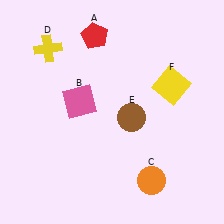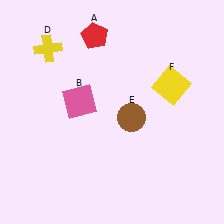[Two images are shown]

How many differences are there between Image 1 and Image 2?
There is 1 difference between the two images.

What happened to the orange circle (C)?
The orange circle (C) was removed in Image 2. It was in the bottom-right area of Image 1.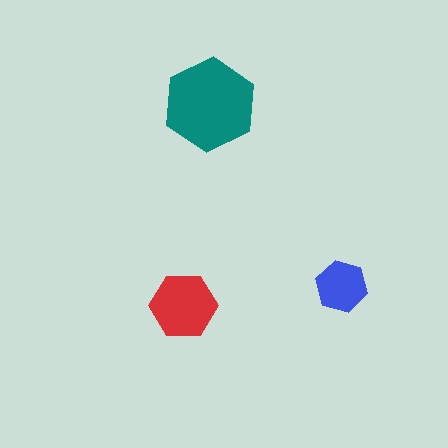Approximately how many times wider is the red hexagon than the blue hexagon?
About 1.5 times wider.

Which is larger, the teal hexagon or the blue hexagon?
The teal one.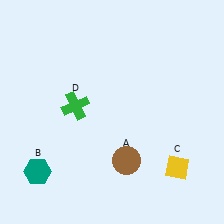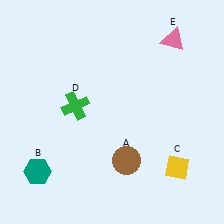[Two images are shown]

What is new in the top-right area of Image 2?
A pink triangle (E) was added in the top-right area of Image 2.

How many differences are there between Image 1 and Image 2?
There is 1 difference between the two images.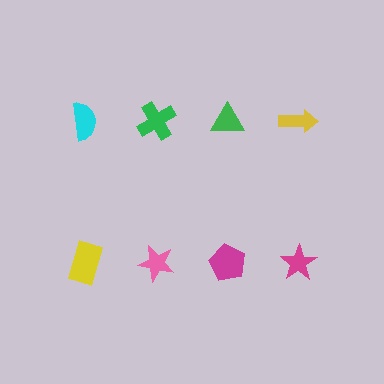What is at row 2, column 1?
A yellow rectangle.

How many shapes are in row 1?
4 shapes.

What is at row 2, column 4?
A magenta star.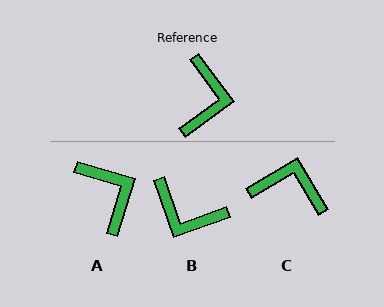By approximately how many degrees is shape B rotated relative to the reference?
Approximately 107 degrees clockwise.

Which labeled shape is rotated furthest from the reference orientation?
B, about 107 degrees away.